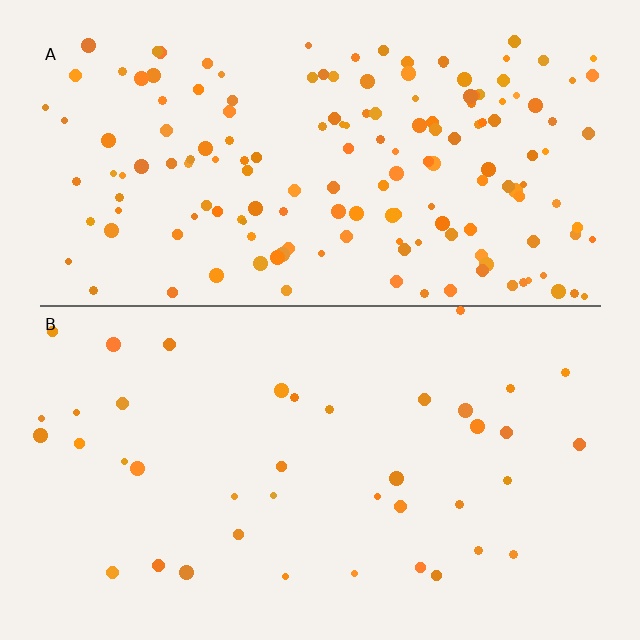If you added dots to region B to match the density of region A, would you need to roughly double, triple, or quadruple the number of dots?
Approximately quadruple.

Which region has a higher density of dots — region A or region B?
A (the top).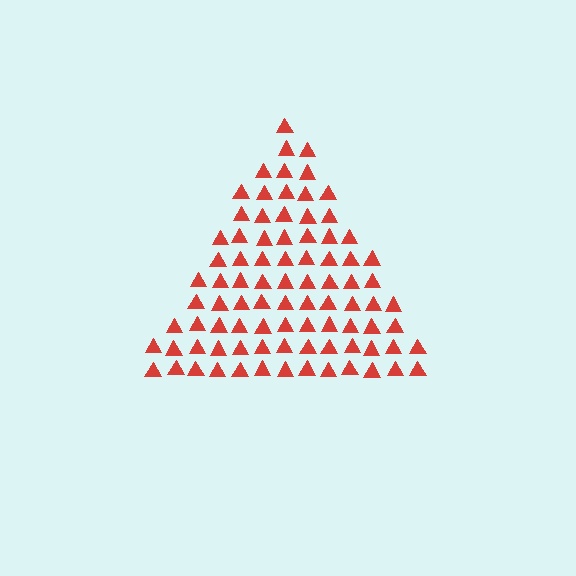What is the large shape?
The large shape is a triangle.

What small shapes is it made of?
It is made of small triangles.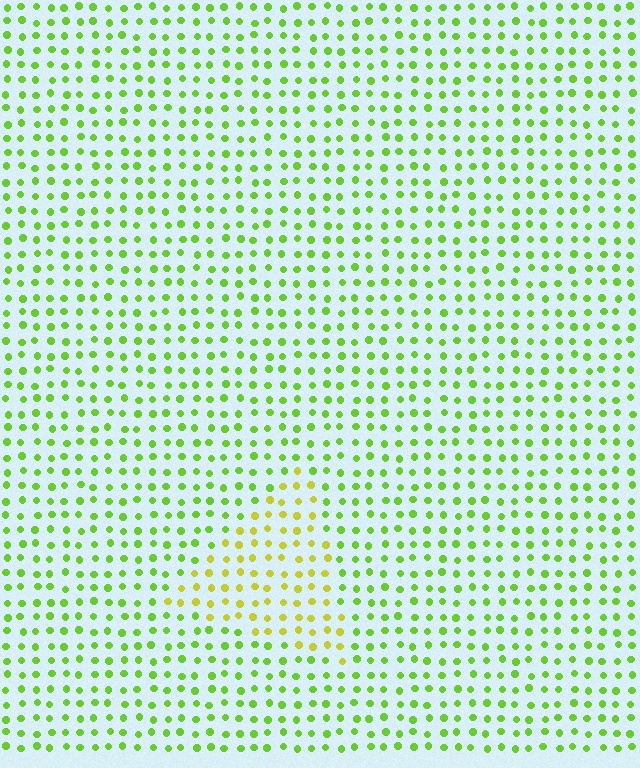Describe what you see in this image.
The image is filled with small lime elements in a uniform arrangement. A triangle-shaped region is visible where the elements are tinted to a slightly different hue, forming a subtle color boundary.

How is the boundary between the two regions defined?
The boundary is defined purely by a slight shift in hue (about 35 degrees). Spacing, size, and orientation are identical on both sides.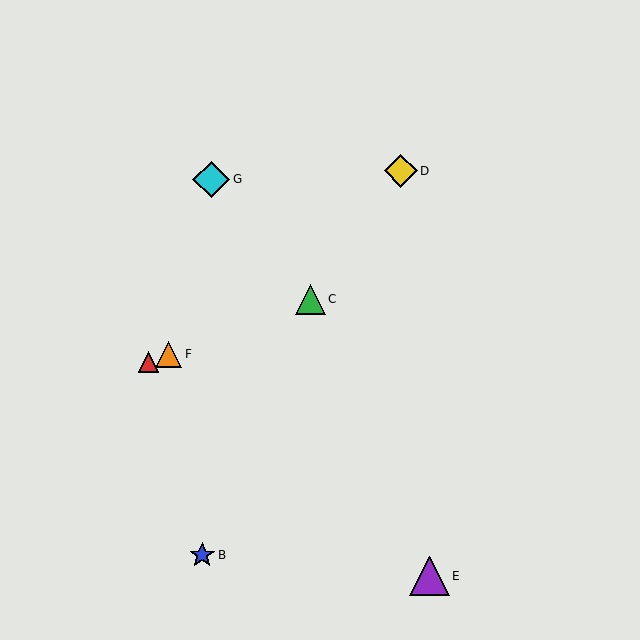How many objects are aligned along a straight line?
3 objects (A, C, F) are aligned along a straight line.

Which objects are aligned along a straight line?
Objects A, C, F are aligned along a straight line.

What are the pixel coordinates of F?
Object F is at (168, 354).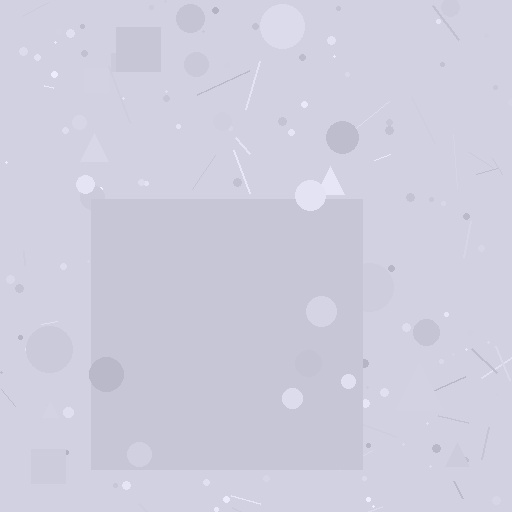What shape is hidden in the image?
A square is hidden in the image.